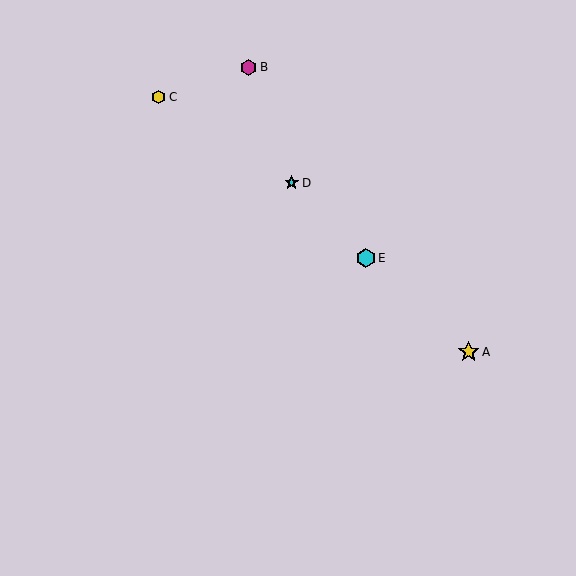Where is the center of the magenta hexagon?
The center of the magenta hexagon is at (249, 67).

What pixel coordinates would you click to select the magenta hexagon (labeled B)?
Click at (249, 67) to select the magenta hexagon B.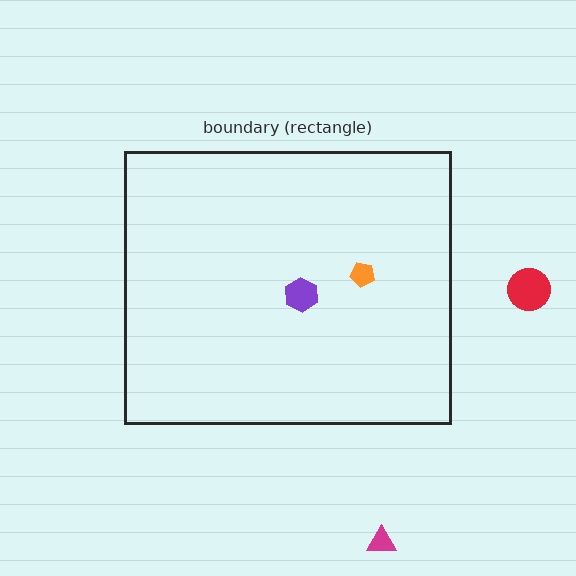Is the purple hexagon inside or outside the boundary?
Inside.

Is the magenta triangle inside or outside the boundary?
Outside.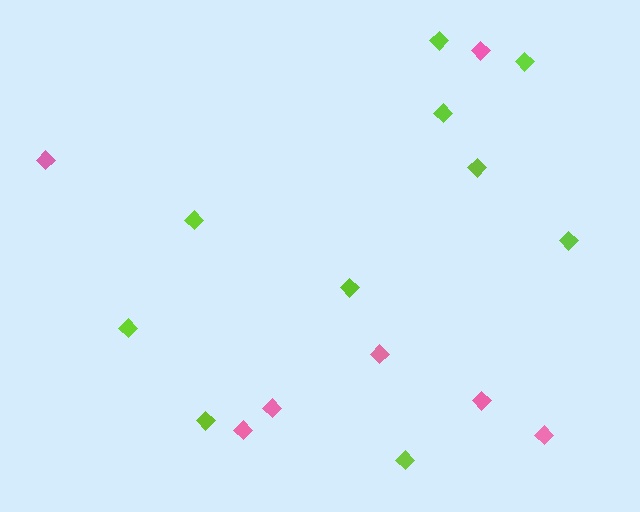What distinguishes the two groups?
There are 2 groups: one group of pink diamonds (7) and one group of lime diamonds (10).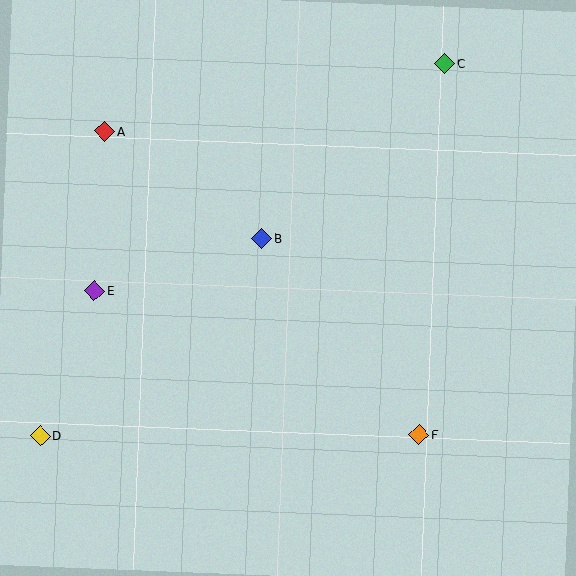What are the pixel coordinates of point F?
Point F is at (419, 435).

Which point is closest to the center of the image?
Point B at (262, 238) is closest to the center.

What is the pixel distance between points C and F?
The distance between C and F is 372 pixels.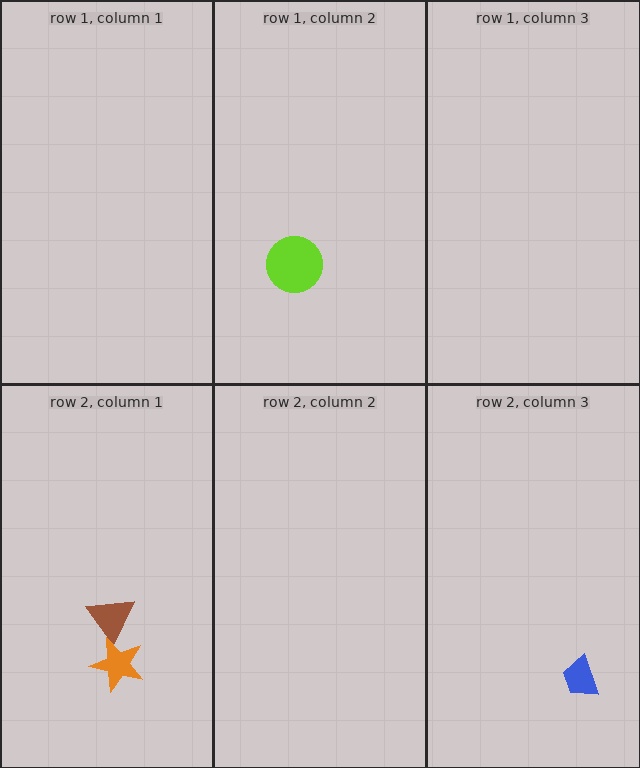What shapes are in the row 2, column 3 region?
The blue trapezoid.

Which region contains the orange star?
The row 2, column 1 region.